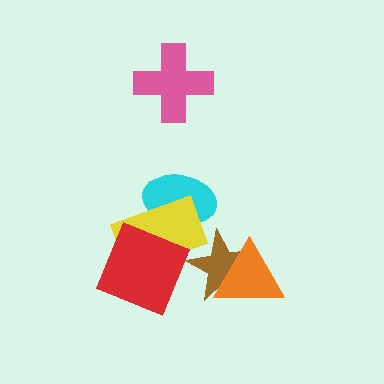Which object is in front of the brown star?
The orange triangle is in front of the brown star.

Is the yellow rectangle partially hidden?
Yes, it is partially covered by another shape.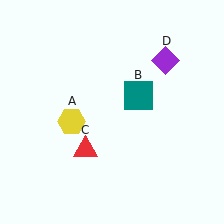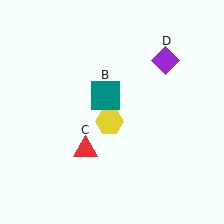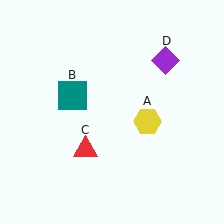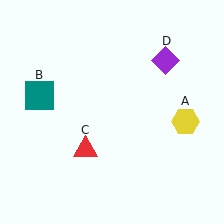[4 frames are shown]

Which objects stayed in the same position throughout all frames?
Red triangle (object C) and purple diamond (object D) remained stationary.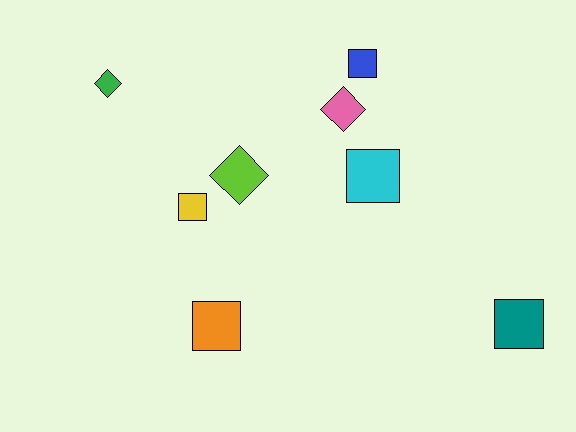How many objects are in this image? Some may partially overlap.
There are 8 objects.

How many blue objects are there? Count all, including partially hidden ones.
There is 1 blue object.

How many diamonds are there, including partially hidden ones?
There are 3 diamonds.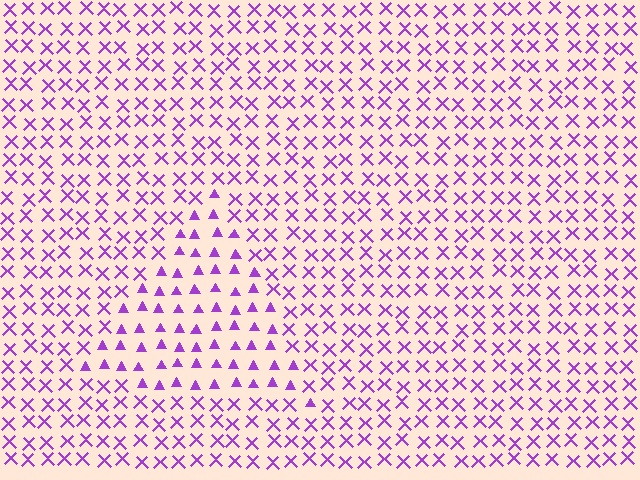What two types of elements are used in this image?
The image uses triangles inside the triangle region and X marks outside it.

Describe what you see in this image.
The image is filled with small purple elements arranged in a uniform grid. A triangle-shaped region contains triangles, while the surrounding area contains X marks. The boundary is defined purely by the change in element shape.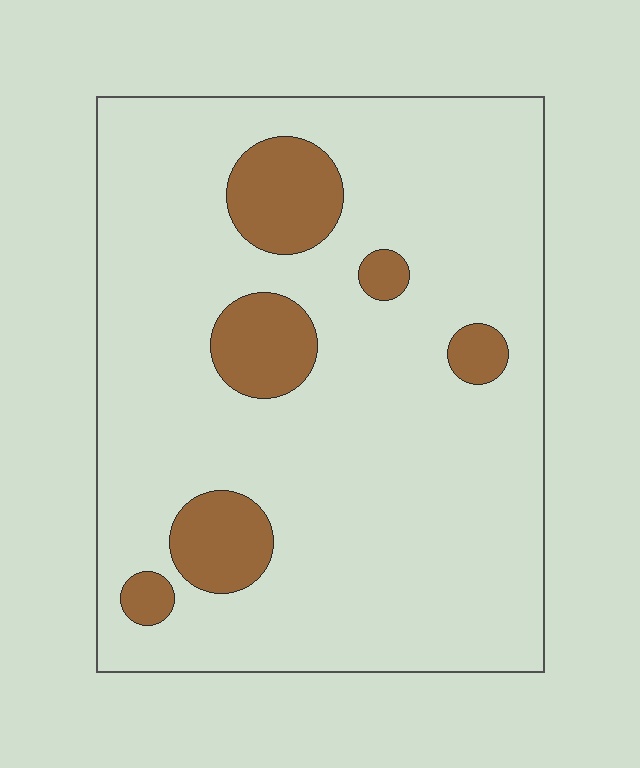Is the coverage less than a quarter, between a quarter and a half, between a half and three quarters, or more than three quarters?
Less than a quarter.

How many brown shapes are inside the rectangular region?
6.